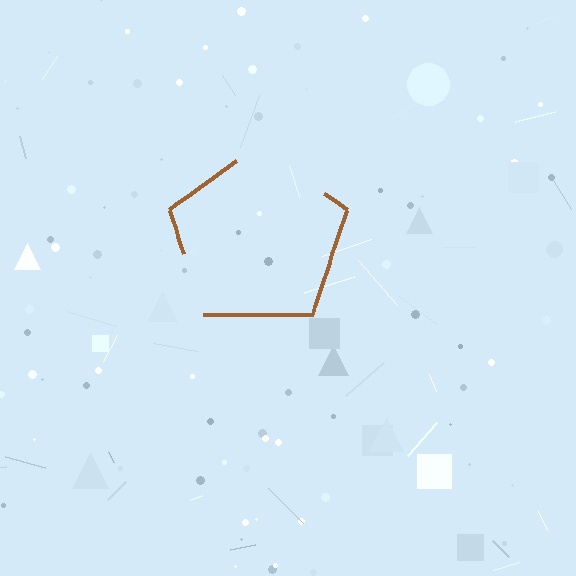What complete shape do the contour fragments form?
The contour fragments form a pentagon.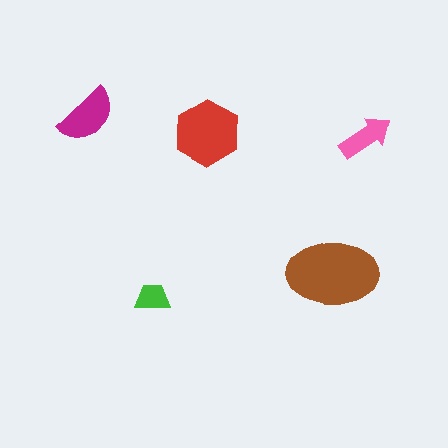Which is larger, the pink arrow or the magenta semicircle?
The magenta semicircle.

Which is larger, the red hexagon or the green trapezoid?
The red hexagon.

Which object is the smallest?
The green trapezoid.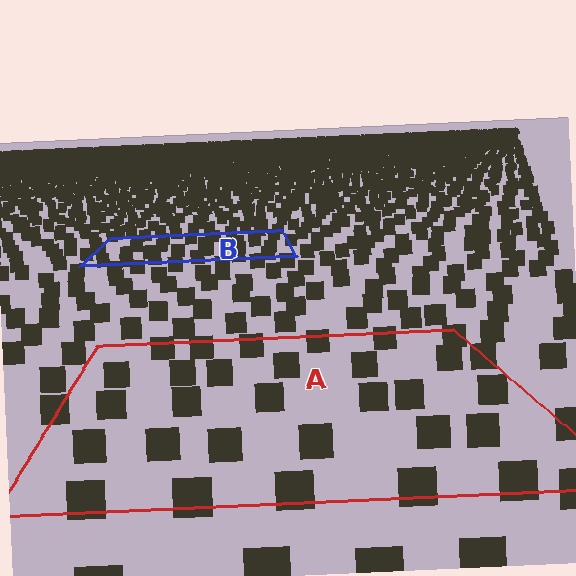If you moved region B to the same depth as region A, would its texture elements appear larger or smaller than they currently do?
They would appear larger. At a closer depth, the same texture elements are projected at a bigger on-screen size.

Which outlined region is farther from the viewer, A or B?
Region B is farther from the viewer — the texture elements inside it appear smaller and more densely packed.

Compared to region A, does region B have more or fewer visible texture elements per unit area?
Region B has more texture elements per unit area — they are packed more densely because it is farther away.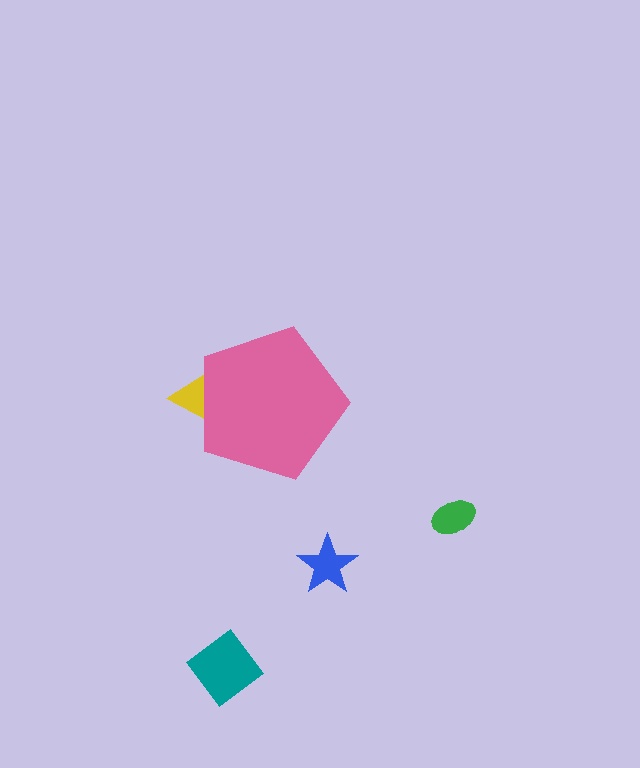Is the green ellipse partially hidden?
No, the green ellipse is fully visible.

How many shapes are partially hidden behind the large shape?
1 shape is partially hidden.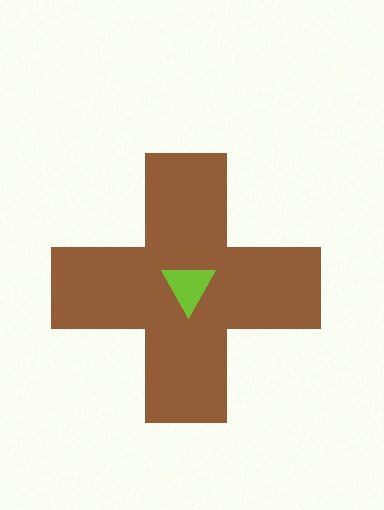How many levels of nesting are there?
2.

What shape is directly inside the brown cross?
The lime triangle.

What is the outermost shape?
The brown cross.